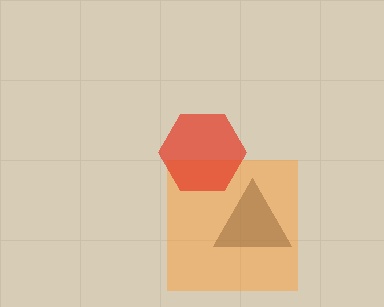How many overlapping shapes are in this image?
There are 3 overlapping shapes in the image.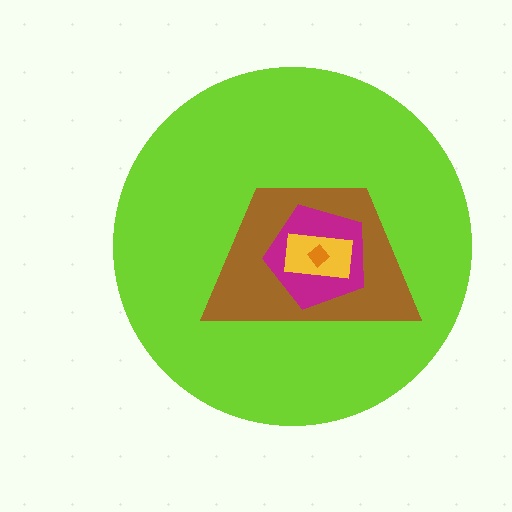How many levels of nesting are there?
5.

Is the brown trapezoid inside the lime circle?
Yes.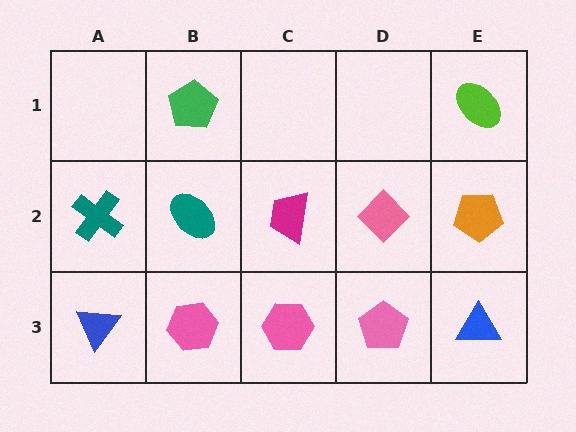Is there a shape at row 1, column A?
No, that cell is empty.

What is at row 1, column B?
A green pentagon.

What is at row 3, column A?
A blue triangle.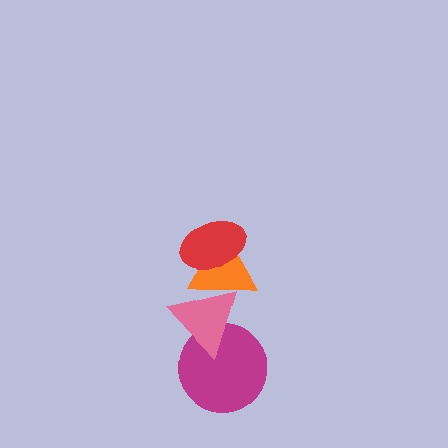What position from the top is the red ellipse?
The red ellipse is 1st from the top.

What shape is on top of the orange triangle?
The red ellipse is on top of the orange triangle.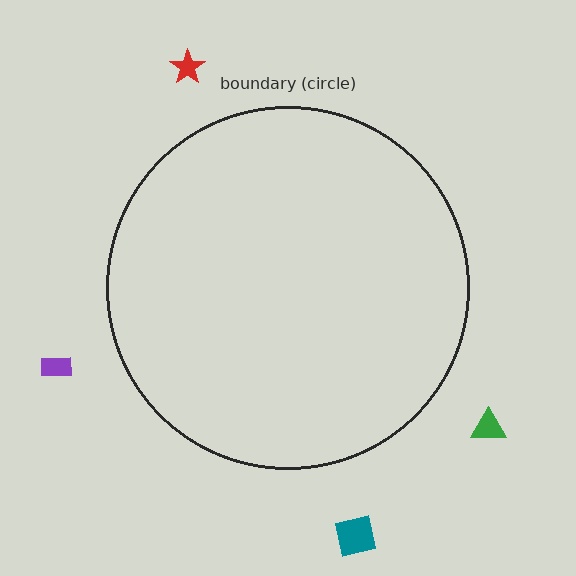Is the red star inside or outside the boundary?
Outside.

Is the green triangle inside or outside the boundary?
Outside.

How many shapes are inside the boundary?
0 inside, 4 outside.